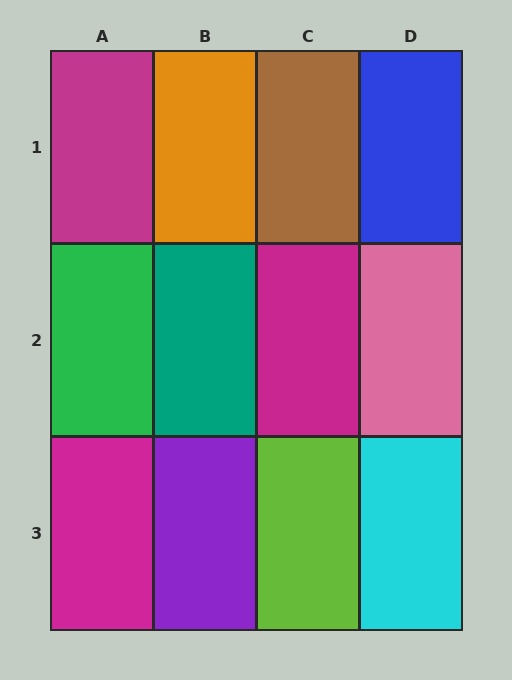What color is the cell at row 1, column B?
Orange.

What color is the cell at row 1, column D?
Blue.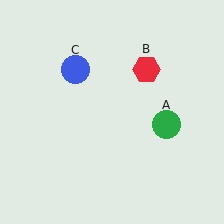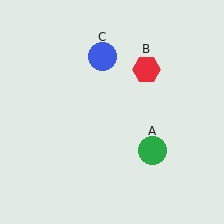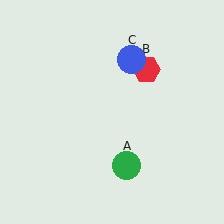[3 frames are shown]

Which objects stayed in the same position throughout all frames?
Red hexagon (object B) remained stationary.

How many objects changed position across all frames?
2 objects changed position: green circle (object A), blue circle (object C).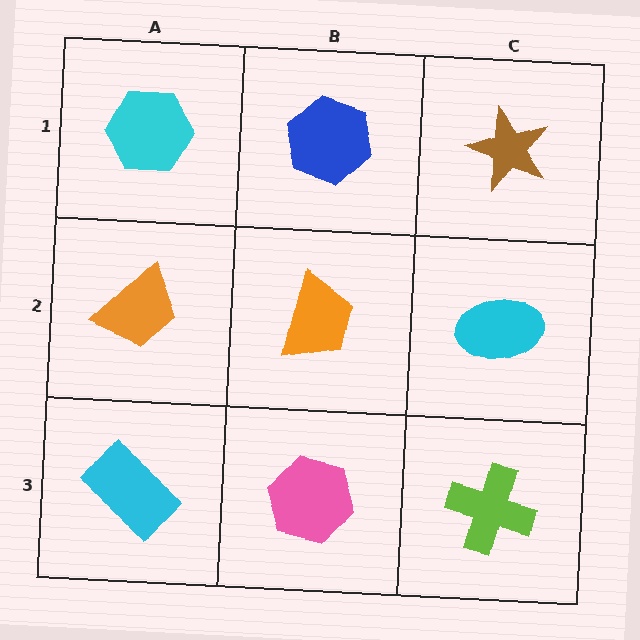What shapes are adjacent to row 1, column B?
An orange trapezoid (row 2, column B), a cyan hexagon (row 1, column A), a brown star (row 1, column C).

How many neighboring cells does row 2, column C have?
3.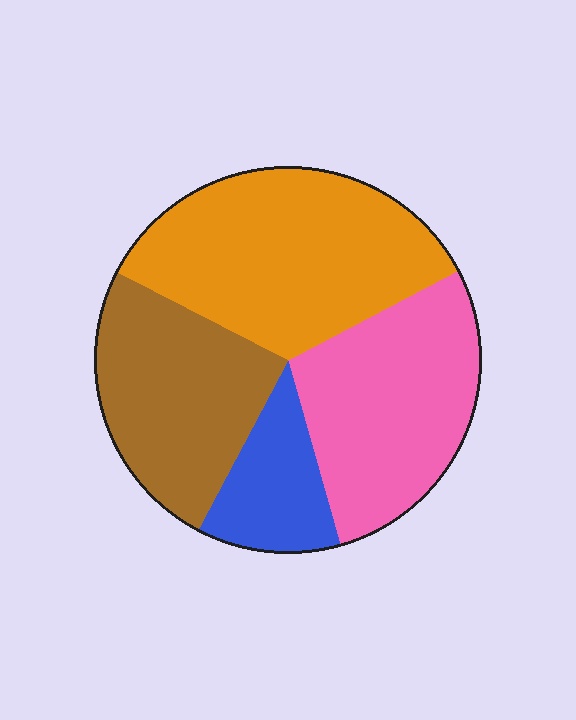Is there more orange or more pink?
Orange.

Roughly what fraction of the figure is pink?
Pink takes up about one quarter (1/4) of the figure.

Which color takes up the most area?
Orange, at roughly 35%.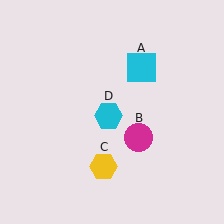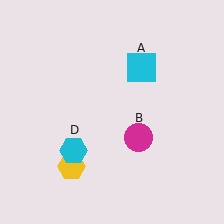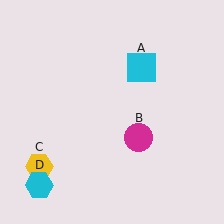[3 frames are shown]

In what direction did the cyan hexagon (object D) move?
The cyan hexagon (object D) moved down and to the left.